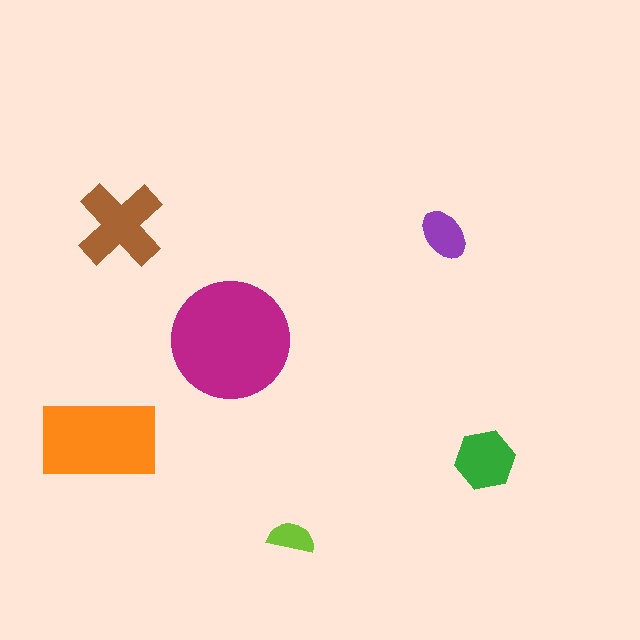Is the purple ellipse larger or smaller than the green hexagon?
Smaller.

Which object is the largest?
The magenta circle.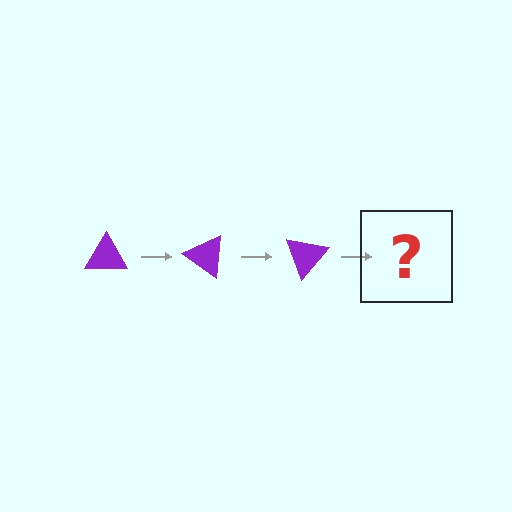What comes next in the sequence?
The next element should be a purple triangle rotated 105 degrees.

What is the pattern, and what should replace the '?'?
The pattern is that the triangle rotates 35 degrees each step. The '?' should be a purple triangle rotated 105 degrees.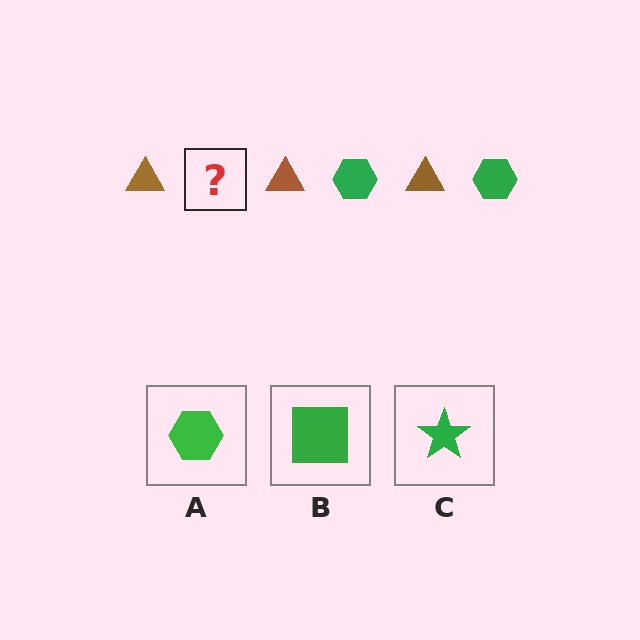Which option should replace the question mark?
Option A.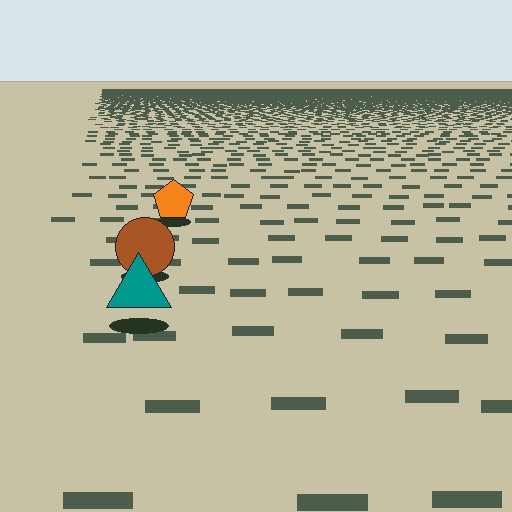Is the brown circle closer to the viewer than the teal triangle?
No. The teal triangle is closer — you can tell from the texture gradient: the ground texture is coarser near it.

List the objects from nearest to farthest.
From nearest to farthest: the teal triangle, the brown circle, the orange pentagon.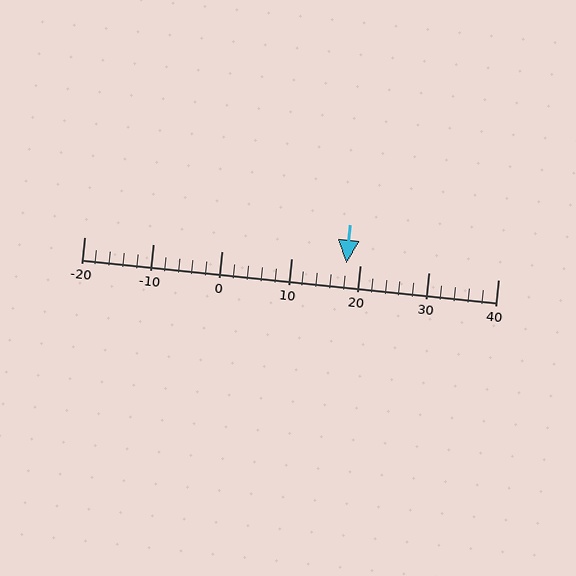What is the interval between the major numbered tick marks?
The major tick marks are spaced 10 units apart.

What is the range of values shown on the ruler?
The ruler shows values from -20 to 40.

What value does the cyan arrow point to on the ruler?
The cyan arrow points to approximately 18.